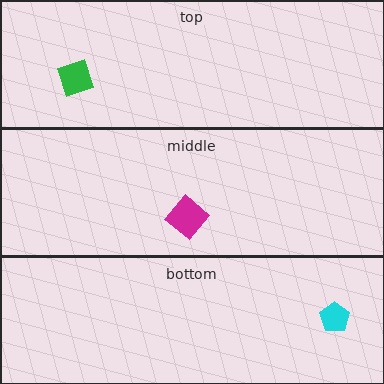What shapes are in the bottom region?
The cyan pentagon.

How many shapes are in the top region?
1.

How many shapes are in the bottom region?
1.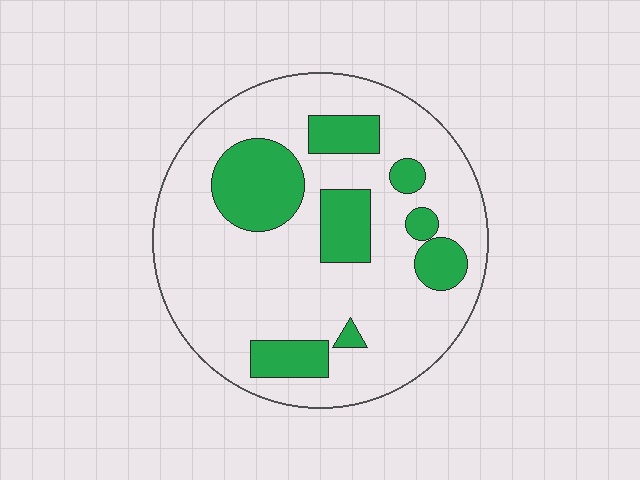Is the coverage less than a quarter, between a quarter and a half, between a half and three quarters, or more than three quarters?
Less than a quarter.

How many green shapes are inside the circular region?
8.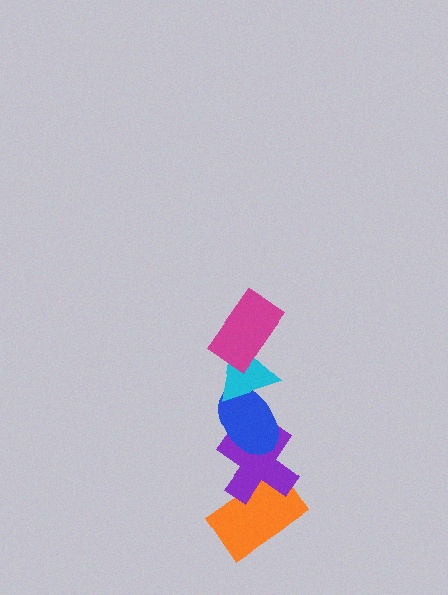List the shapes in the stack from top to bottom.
From top to bottom: the magenta rectangle, the cyan triangle, the blue ellipse, the purple cross, the orange rectangle.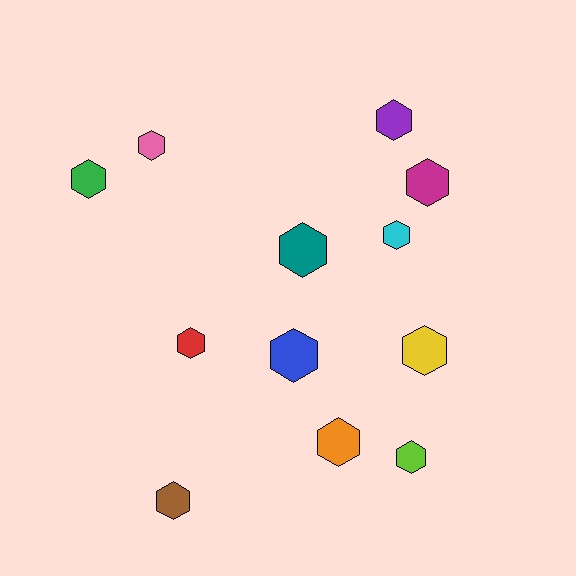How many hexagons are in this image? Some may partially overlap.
There are 12 hexagons.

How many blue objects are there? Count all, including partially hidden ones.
There is 1 blue object.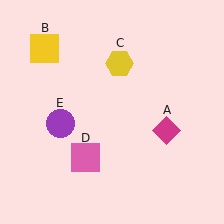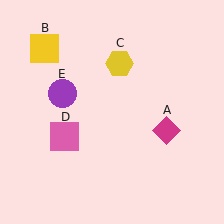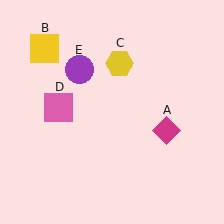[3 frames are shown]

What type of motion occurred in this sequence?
The pink square (object D), purple circle (object E) rotated clockwise around the center of the scene.